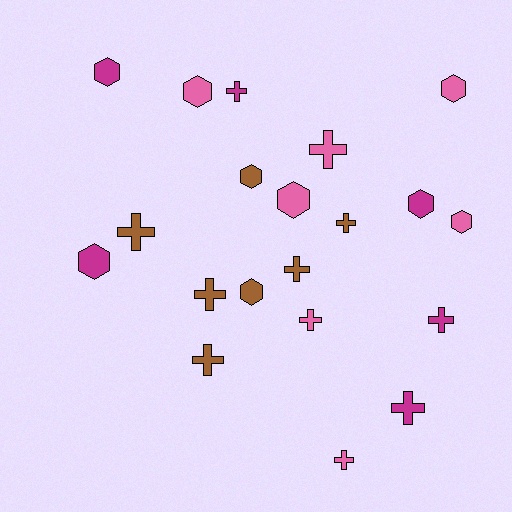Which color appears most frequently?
Brown, with 7 objects.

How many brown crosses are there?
There are 5 brown crosses.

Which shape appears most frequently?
Cross, with 11 objects.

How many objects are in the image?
There are 20 objects.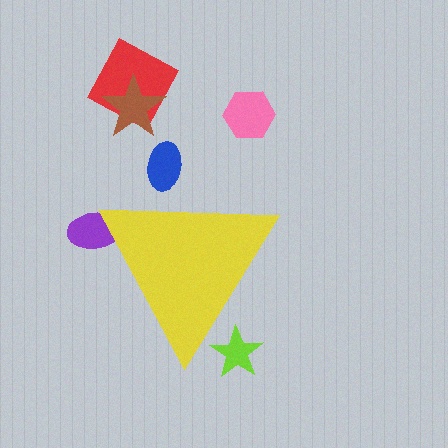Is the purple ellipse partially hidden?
Yes, the purple ellipse is partially hidden behind the yellow triangle.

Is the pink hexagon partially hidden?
No, the pink hexagon is fully visible.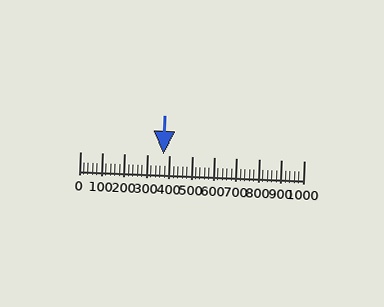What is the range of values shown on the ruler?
The ruler shows values from 0 to 1000.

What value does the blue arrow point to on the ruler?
The blue arrow points to approximately 372.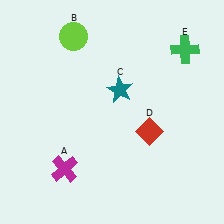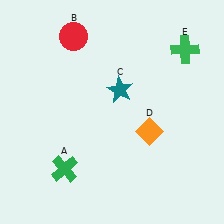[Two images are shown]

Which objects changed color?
A changed from magenta to green. B changed from lime to red. D changed from red to orange.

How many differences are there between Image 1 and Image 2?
There are 3 differences between the two images.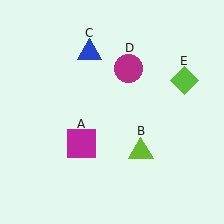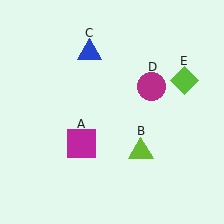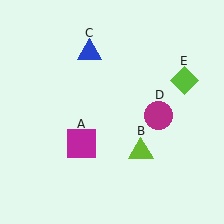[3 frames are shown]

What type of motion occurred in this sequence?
The magenta circle (object D) rotated clockwise around the center of the scene.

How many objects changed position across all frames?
1 object changed position: magenta circle (object D).